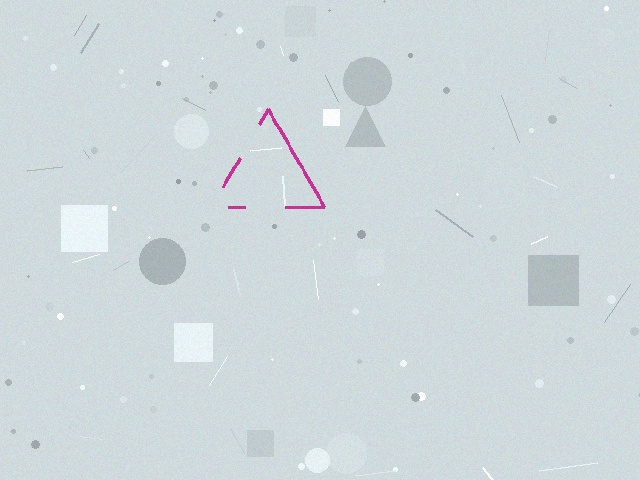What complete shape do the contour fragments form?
The contour fragments form a triangle.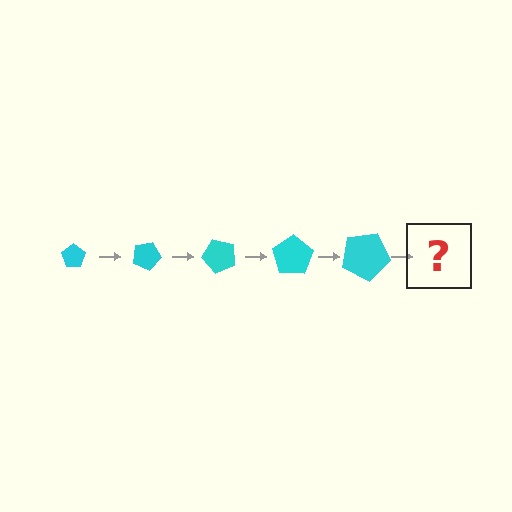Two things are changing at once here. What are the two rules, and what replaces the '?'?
The two rules are that the pentagon grows larger each step and it rotates 25 degrees each step. The '?' should be a pentagon, larger than the previous one and rotated 125 degrees from the start.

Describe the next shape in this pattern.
It should be a pentagon, larger than the previous one and rotated 125 degrees from the start.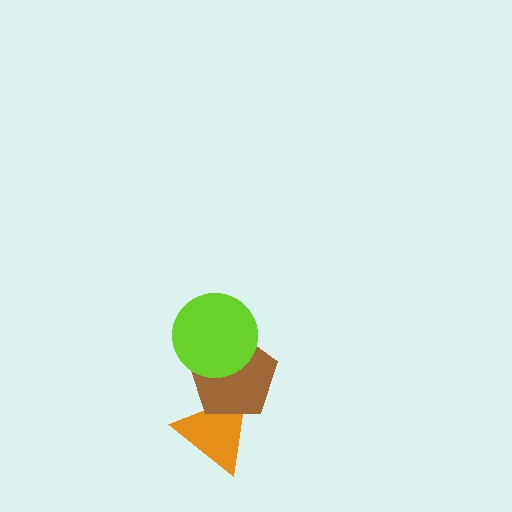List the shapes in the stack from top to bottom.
From top to bottom: the lime circle, the brown pentagon, the orange triangle.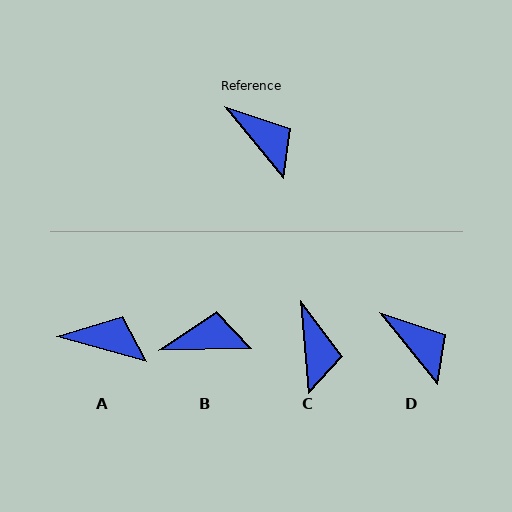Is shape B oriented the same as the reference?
No, it is off by about 53 degrees.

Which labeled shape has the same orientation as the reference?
D.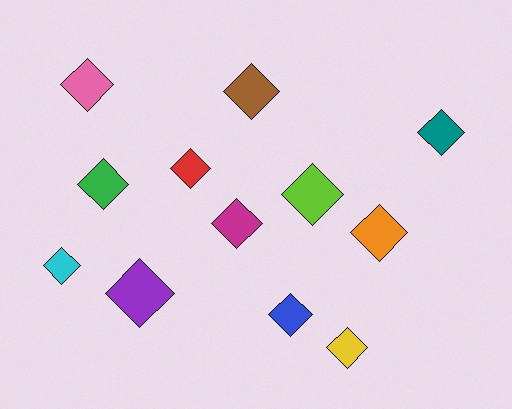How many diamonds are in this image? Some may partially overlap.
There are 12 diamonds.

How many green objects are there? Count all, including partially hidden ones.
There is 1 green object.